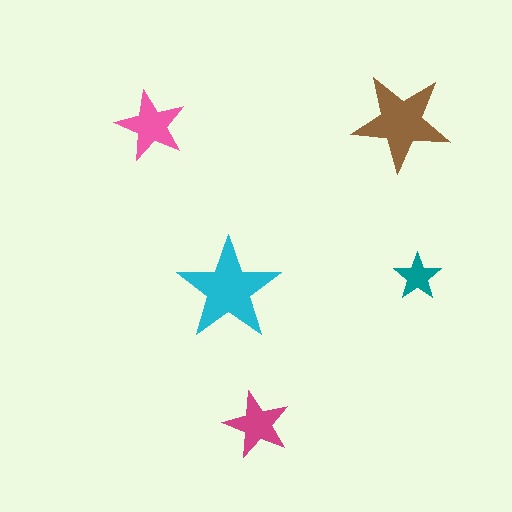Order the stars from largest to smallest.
the cyan one, the brown one, the pink one, the magenta one, the teal one.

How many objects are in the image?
There are 5 objects in the image.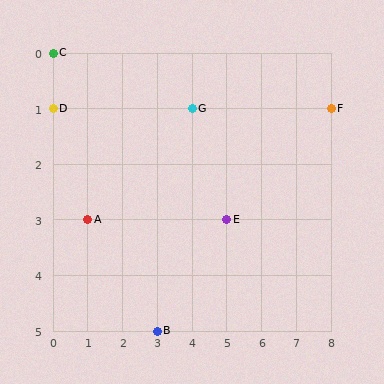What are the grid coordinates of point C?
Point C is at grid coordinates (0, 0).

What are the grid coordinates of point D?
Point D is at grid coordinates (0, 1).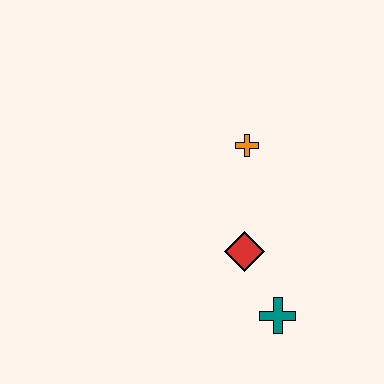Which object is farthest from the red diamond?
The orange cross is farthest from the red diamond.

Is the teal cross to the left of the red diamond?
No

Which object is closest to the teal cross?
The red diamond is closest to the teal cross.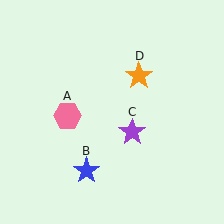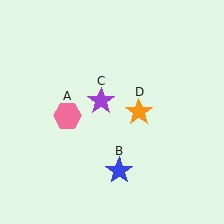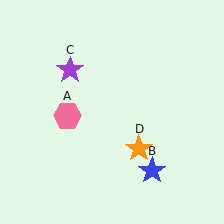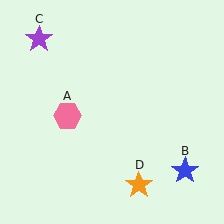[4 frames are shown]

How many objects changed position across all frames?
3 objects changed position: blue star (object B), purple star (object C), orange star (object D).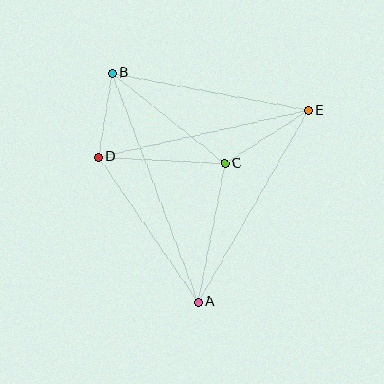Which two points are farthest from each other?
Points A and B are farthest from each other.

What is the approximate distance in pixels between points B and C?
The distance between B and C is approximately 145 pixels.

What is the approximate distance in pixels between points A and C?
The distance between A and C is approximately 141 pixels.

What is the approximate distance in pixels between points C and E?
The distance between C and E is approximately 99 pixels.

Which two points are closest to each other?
Points B and D are closest to each other.